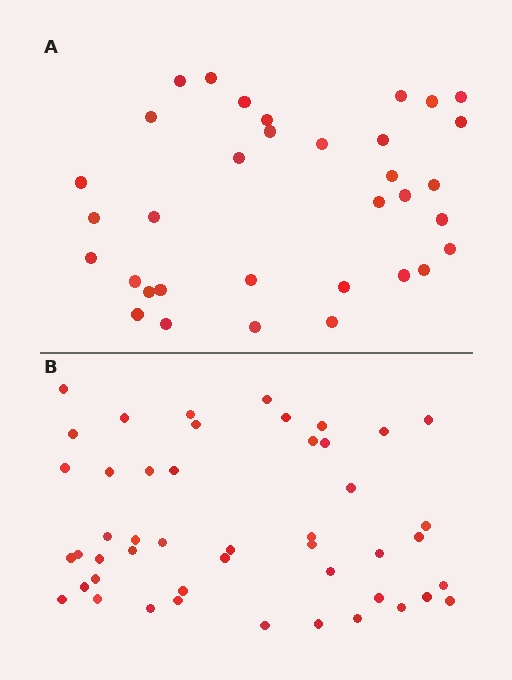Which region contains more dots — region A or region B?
Region B (the bottom region) has more dots.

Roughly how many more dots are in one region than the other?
Region B has approximately 15 more dots than region A.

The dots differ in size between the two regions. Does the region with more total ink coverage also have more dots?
No. Region A has more total ink coverage because its dots are larger, but region B actually contains more individual dots. Total area can be misleading — the number of items is what matters here.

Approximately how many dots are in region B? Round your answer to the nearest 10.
About 50 dots. (The exact count is 47, which rounds to 50.)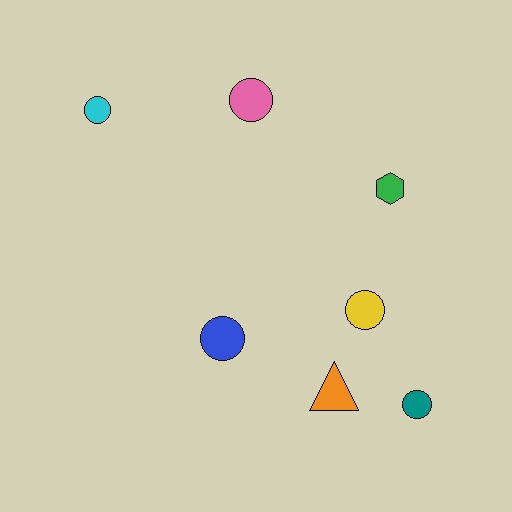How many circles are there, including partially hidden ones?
There are 5 circles.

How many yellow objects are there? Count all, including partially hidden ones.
There is 1 yellow object.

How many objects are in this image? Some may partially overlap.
There are 7 objects.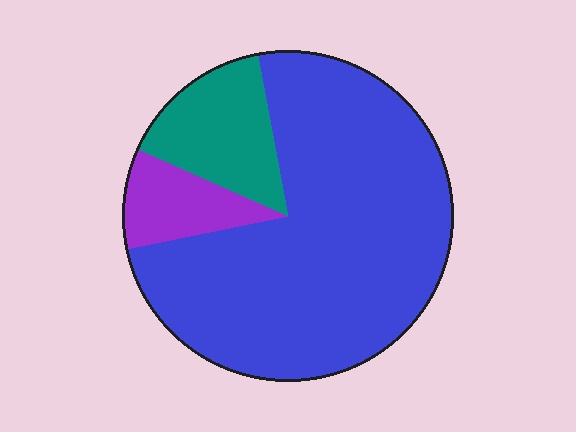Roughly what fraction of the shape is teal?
Teal takes up about one sixth (1/6) of the shape.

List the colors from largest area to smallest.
From largest to smallest: blue, teal, purple.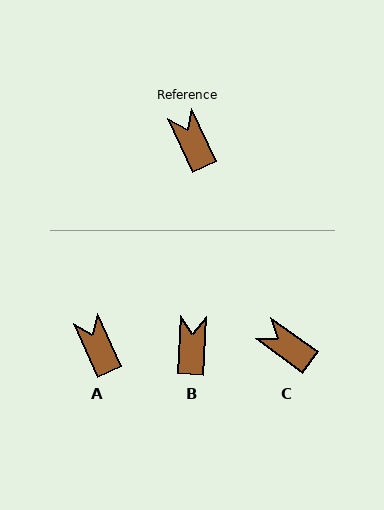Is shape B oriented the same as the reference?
No, it is off by about 28 degrees.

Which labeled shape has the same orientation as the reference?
A.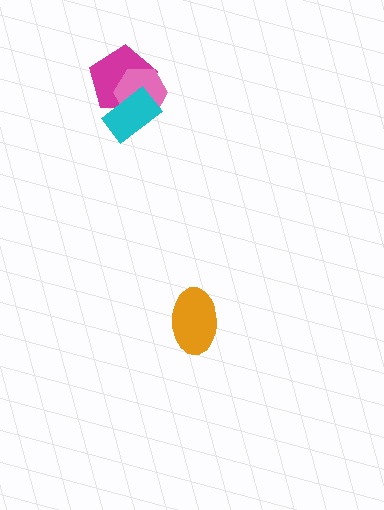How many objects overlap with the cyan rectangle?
2 objects overlap with the cyan rectangle.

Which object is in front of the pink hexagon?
The cyan rectangle is in front of the pink hexagon.